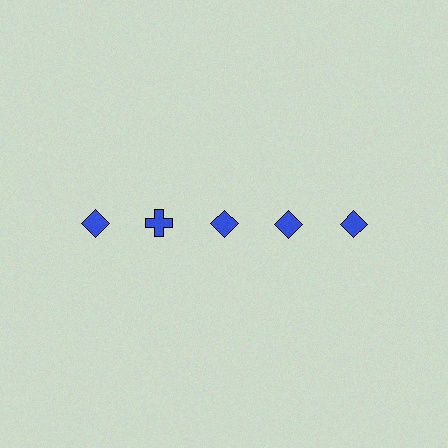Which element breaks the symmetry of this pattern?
The blue cross in the top row, second from left column breaks the symmetry. All other shapes are blue diamonds.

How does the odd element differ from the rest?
It has a different shape: cross instead of diamond.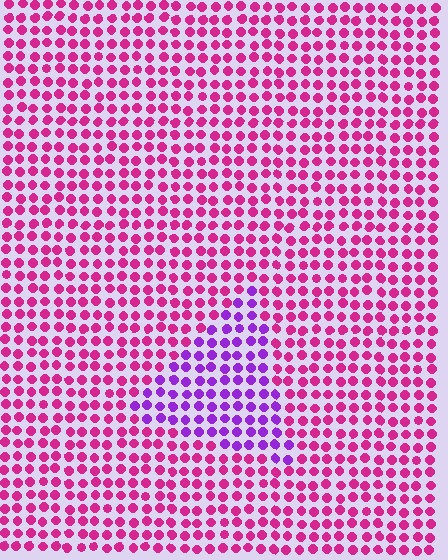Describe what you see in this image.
The image is filled with small magenta elements in a uniform arrangement. A triangle-shaped region is visible where the elements are tinted to a slightly different hue, forming a subtle color boundary.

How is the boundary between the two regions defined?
The boundary is defined purely by a slight shift in hue (about 46 degrees). Spacing, size, and orientation are identical on both sides.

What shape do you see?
I see a triangle.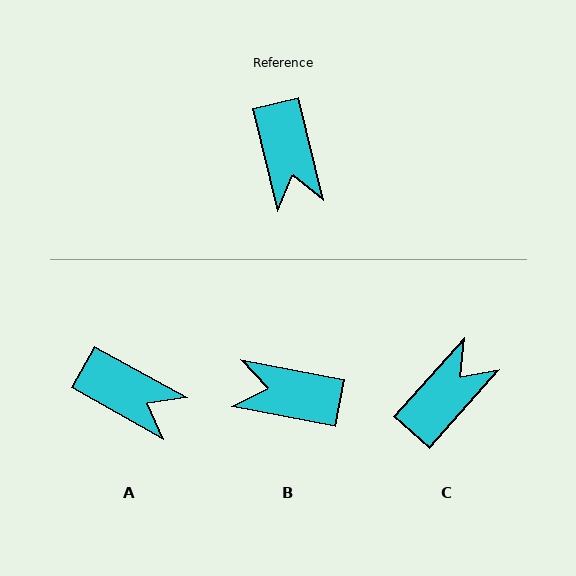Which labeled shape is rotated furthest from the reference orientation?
C, about 125 degrees away.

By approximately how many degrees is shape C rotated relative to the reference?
Approximately 125 degrees counter-clockwise.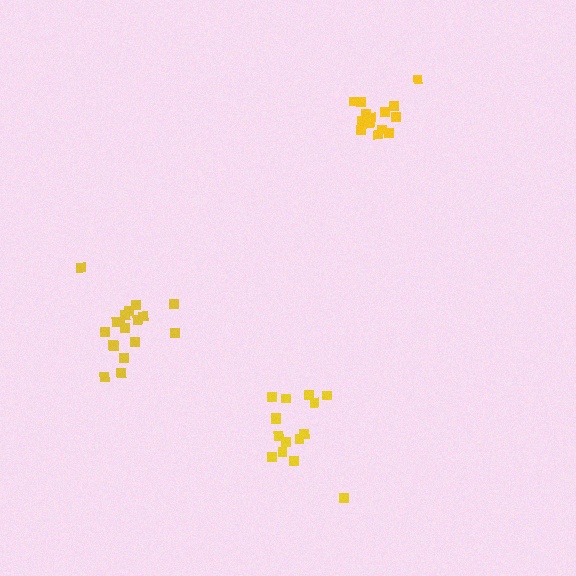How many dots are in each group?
Group 1: 15 dots, Group 2: 18 dots, Group 3: 15 dots (48 total).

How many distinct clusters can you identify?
There are 3 distinct clusters.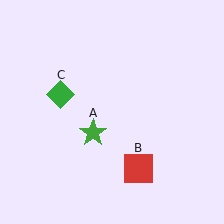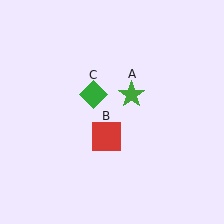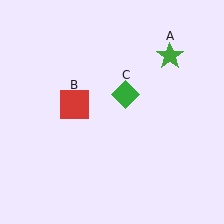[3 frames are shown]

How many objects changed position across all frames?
3 objects changed position: green star (object A), red square (object B), green diamond (object C).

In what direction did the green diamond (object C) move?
The green diamond (object C) moved right.